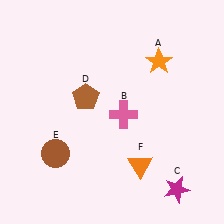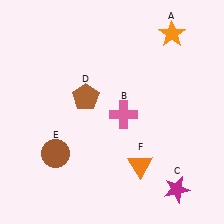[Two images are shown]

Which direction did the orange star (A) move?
The orange star (A) moved up.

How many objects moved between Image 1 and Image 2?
1 object moved between the two images.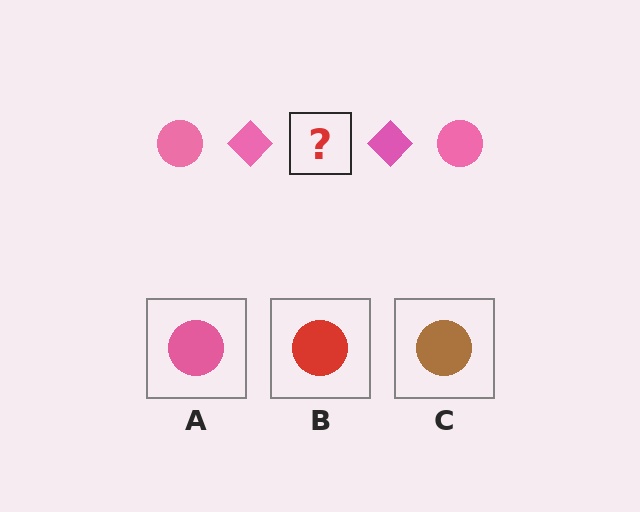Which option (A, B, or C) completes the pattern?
A.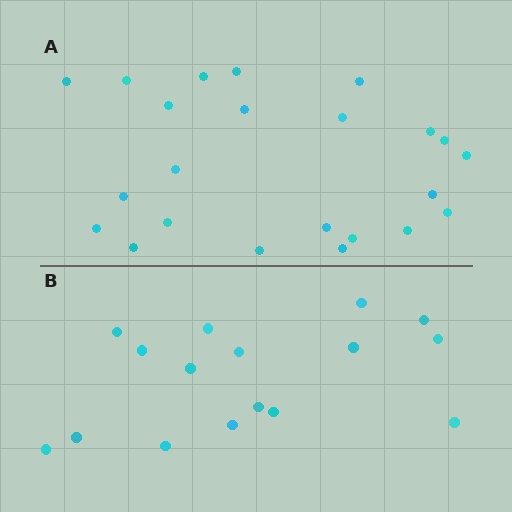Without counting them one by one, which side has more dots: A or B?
Region A (the top region) has more dots.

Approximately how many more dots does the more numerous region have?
Region A has roughly 8 or so more dots than region B.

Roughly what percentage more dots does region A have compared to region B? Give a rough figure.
About 45% more.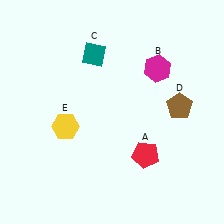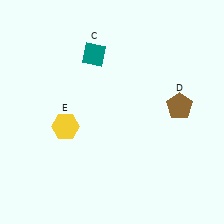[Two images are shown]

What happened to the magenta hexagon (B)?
The magenta hexagon (B) was removed in Image 2. It was in the top-right area of Image 1.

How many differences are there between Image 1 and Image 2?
There are 2 differences between the two images.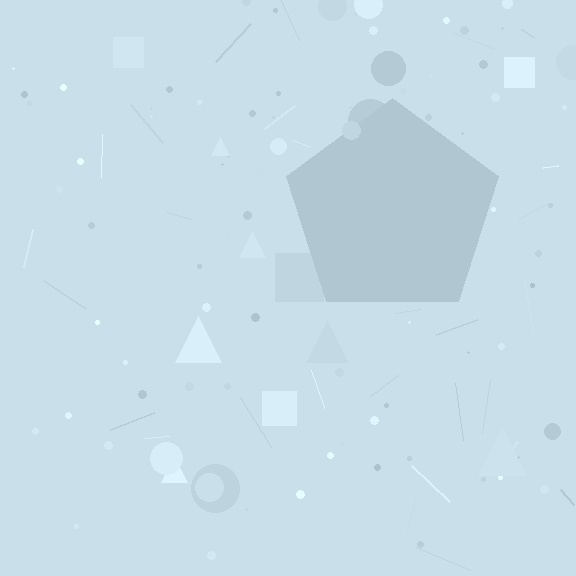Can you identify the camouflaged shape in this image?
The camouflaged shape is a pentagon.